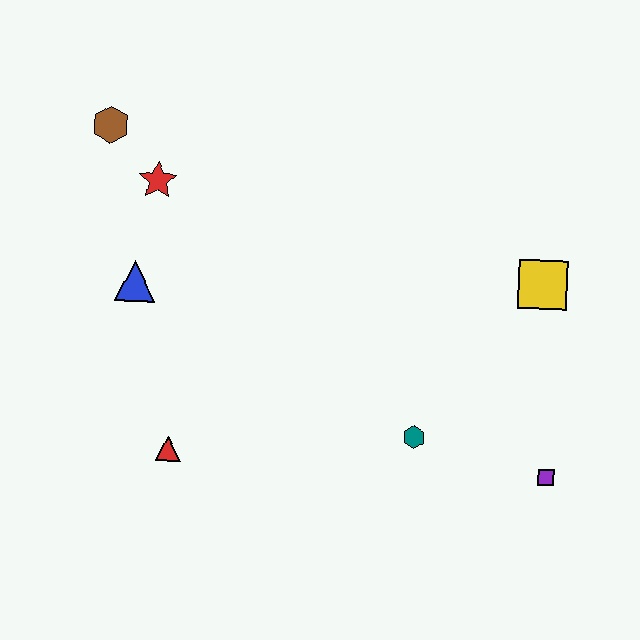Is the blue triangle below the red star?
Yes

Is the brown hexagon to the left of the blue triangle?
Yes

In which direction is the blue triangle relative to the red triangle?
The blue triangle is above the red triangle.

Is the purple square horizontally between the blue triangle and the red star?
No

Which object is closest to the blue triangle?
The red star is closest to the blue triangle.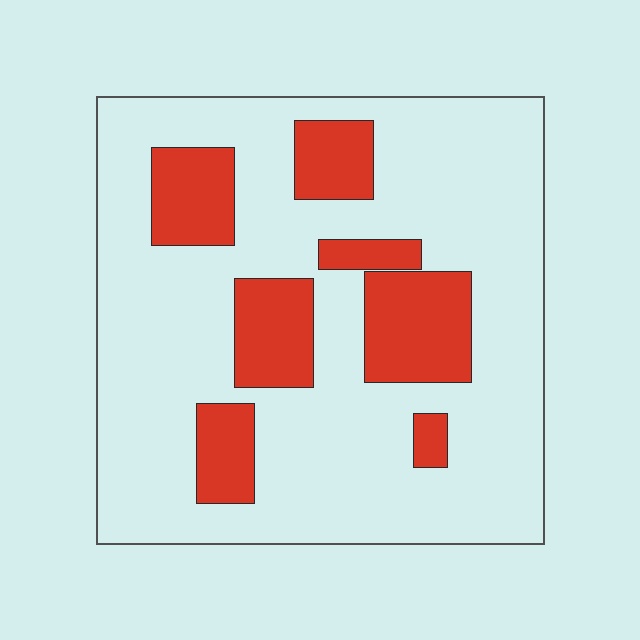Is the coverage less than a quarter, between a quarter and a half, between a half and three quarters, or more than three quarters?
Less than a quarter.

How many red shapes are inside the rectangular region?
7.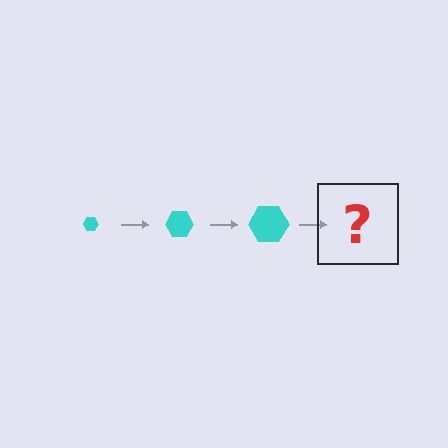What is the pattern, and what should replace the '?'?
The pattern is that the hexagon gets progressively larger each step. The '?' should be a cyan hexagon, larger than the previous one.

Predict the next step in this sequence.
The next step is a cyan hexagon, larger than the previous one.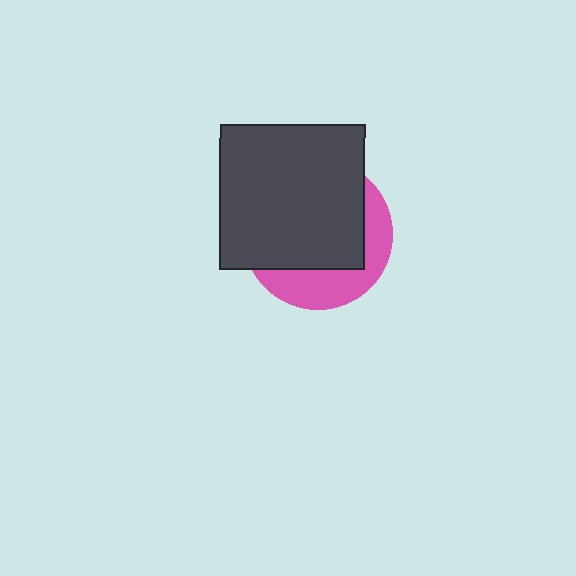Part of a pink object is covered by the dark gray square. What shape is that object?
It is a circle.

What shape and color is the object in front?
The object in front is a dark gray square.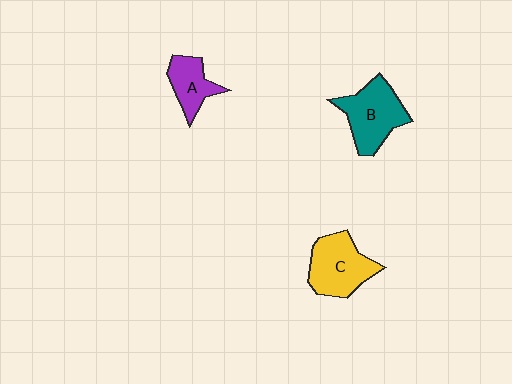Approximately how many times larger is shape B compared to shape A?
Approximately 1.6 times.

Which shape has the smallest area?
Shape A (purple).